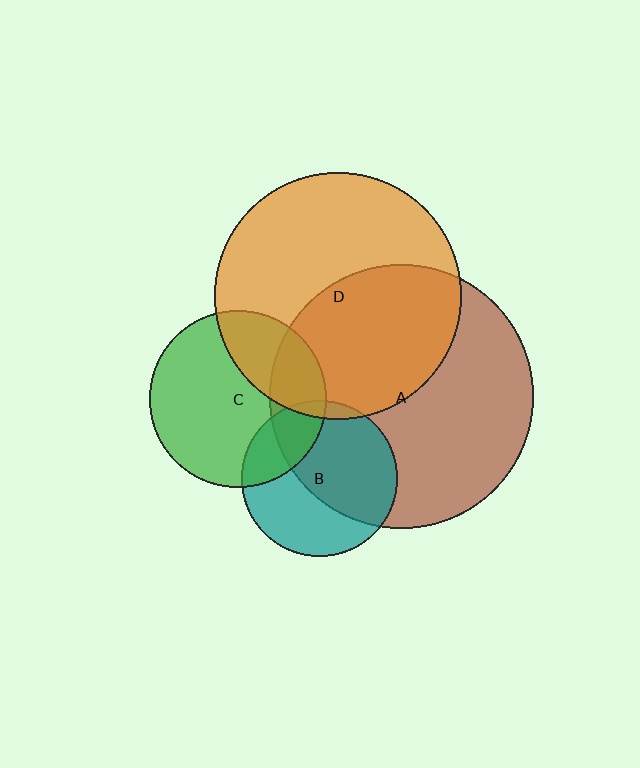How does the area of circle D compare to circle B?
Approximately 2.5 times.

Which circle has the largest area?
Circle A (brown).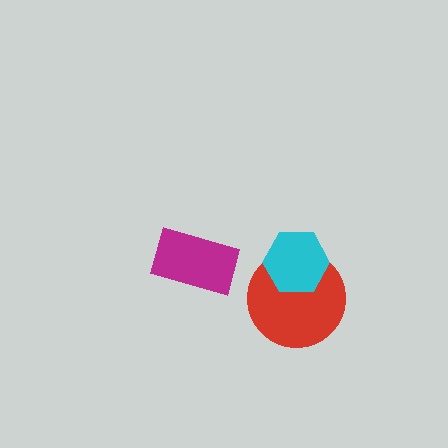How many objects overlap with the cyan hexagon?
1 object overlaps with the cyan hexagon.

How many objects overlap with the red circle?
1 object overlaps with the red circle.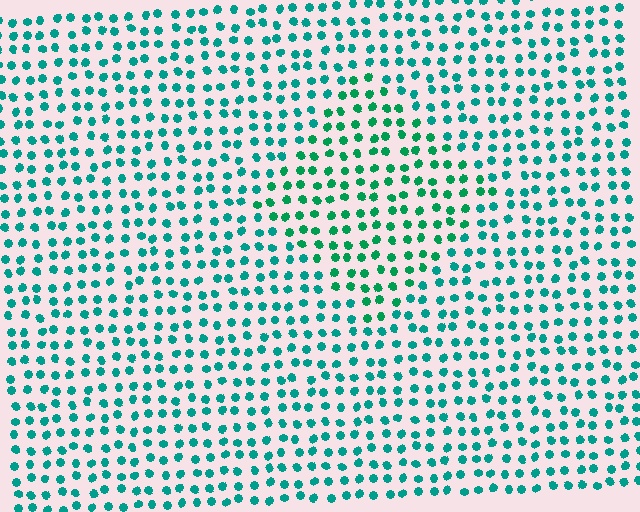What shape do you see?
I see a diamond.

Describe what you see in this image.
The image is filled with small teal elements in a uniform arrangement. A diamond-shaped region is visible where the elements are tinted to a slightly different hue, forming a subtle color boundary.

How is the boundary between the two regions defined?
The boundary is defined purely by a slight shift in hue (about 23 degrees). Spacing, size, and orientation are identical on both sides.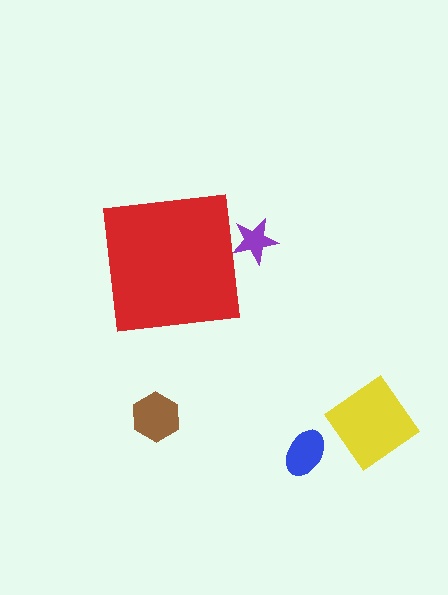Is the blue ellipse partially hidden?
No, the blue ellipse is fully visible.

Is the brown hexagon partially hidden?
No, the brown hexagon is fully visible.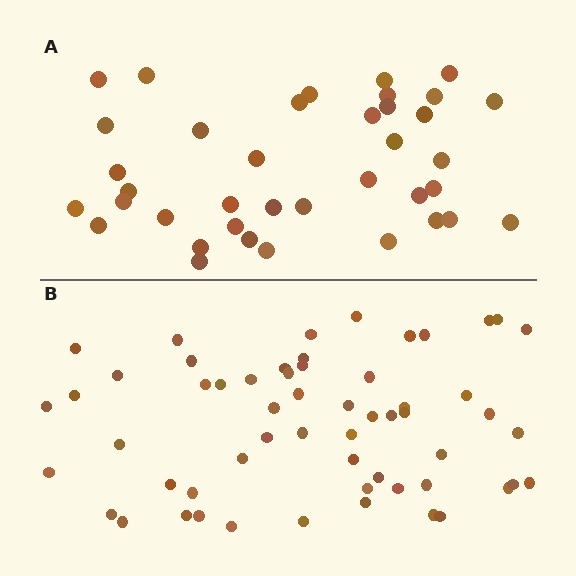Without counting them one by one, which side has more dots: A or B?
Region B (the bottom region) has more dots.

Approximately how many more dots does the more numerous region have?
Region B has approximately 20 more dots than region A.